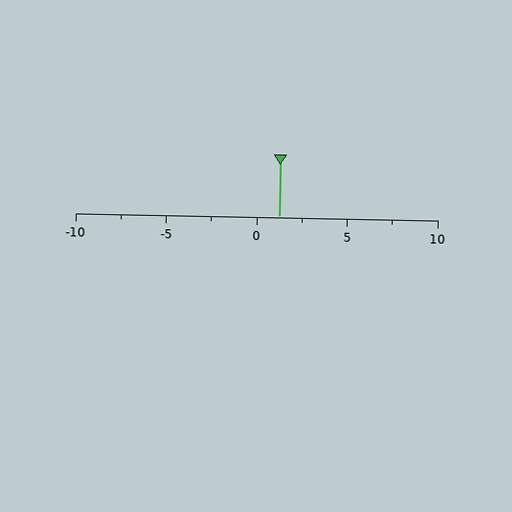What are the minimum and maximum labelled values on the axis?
The axis runs from -10 to 10.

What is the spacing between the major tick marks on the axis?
The major ticks are spaced 5 apart.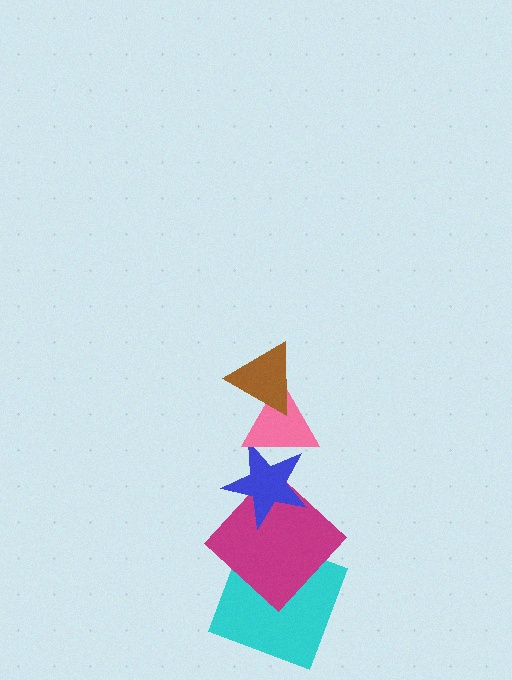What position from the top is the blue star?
The blue star is 3rd from the top.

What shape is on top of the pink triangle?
The brown triangle is on top of the pink triangle.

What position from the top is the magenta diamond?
The magenta diamond is 4th from the top.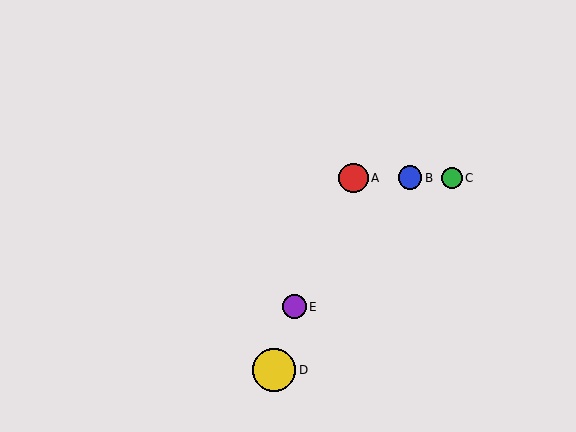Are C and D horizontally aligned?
No, C is at y≈178 and D is at y≈370.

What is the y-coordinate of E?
Object E is at y≈307.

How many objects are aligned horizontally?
3 objects (A, B, C) are aligned horizontally.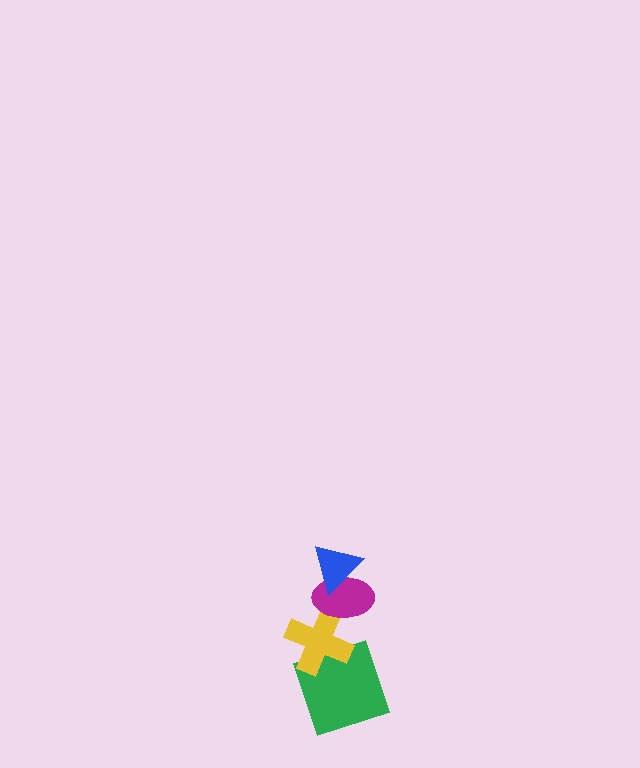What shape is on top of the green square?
The yellow cross is on top of the green square.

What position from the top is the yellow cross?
The yellow cross is 3rd from the top.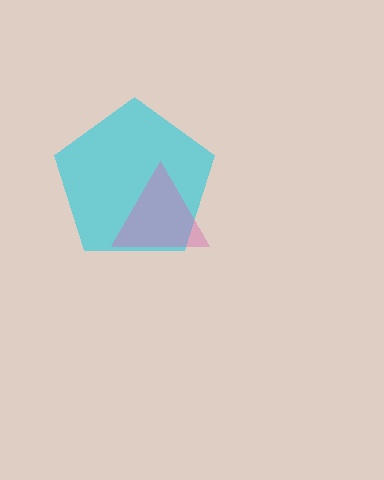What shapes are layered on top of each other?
The layered shapes are: a cyan pentagon, a pink triangle.